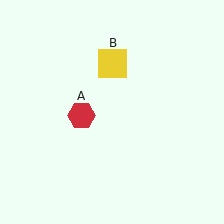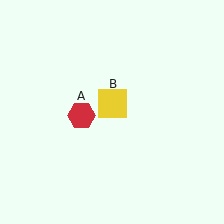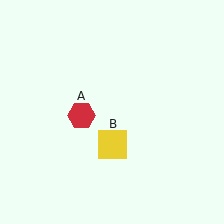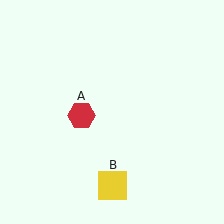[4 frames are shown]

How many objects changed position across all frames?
1 object changed position: yellow square (object B).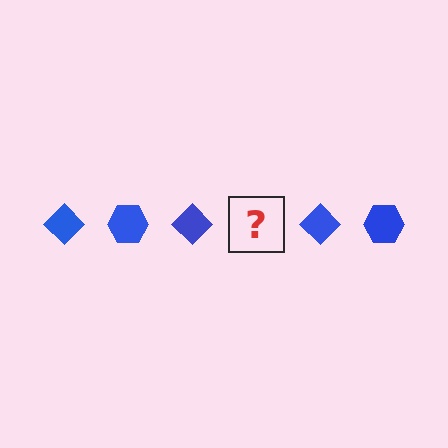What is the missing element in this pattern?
The missing element is a blue hexagon.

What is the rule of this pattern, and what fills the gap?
The rule is that the pattern cycles through diamond, hexagon shapes in blue. The gap should be filled with a blue hexagon.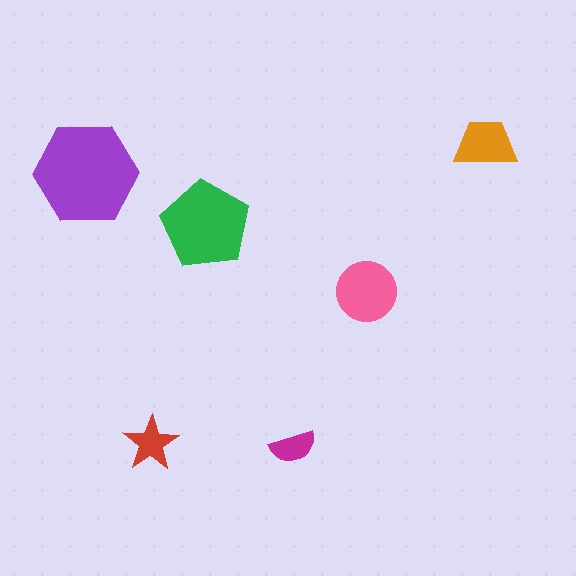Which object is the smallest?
The magenta semicircle.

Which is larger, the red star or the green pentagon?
The green pentagon.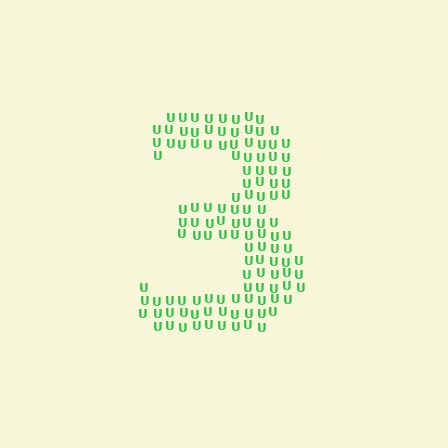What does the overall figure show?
The overall figure shows the digit 3.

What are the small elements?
The small elements are letter U's.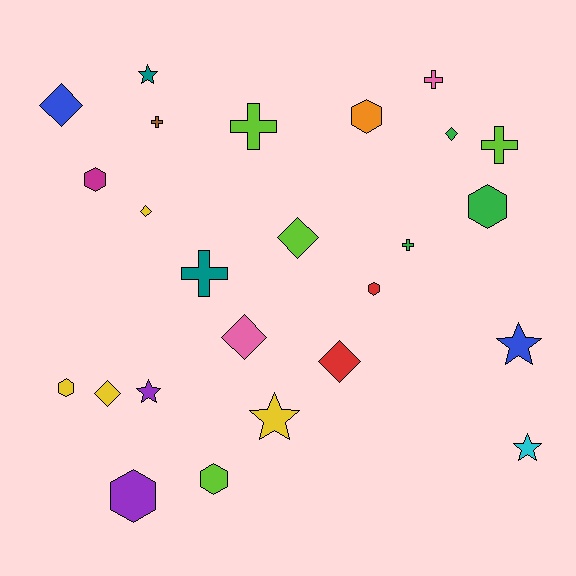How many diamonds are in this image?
There are 7 diamonds.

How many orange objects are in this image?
There is 1 orange object.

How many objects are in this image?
There are 25 objects.